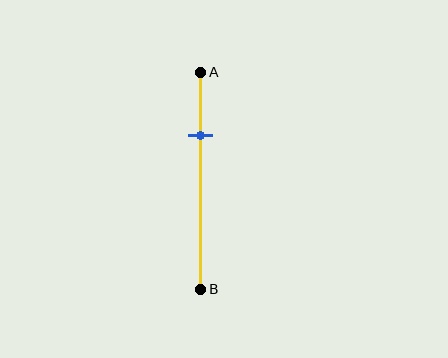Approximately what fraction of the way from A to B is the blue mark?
The blue mark is approximately 30% of the way from A to B.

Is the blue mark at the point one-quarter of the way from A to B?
No, the mark is at about 30% from A, not at the 25% one-quarter point.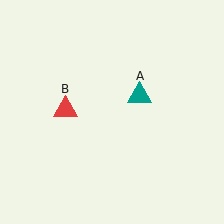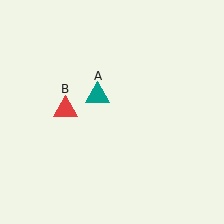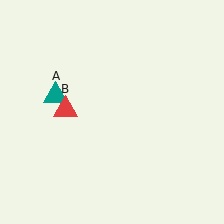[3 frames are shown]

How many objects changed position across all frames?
1 object changed position: teal triangle (object A).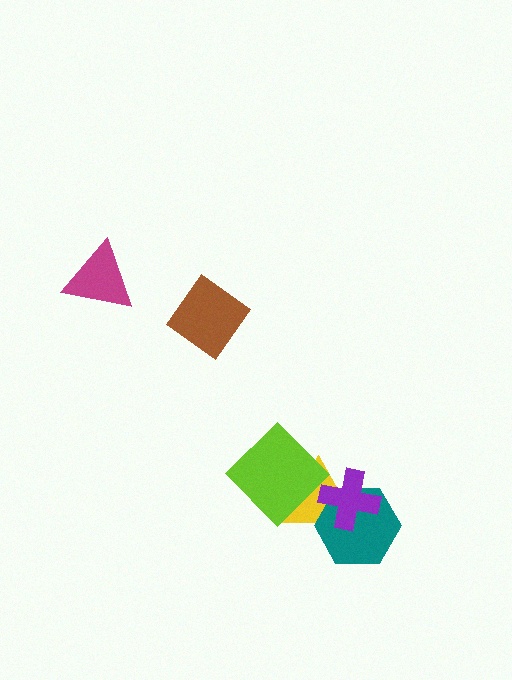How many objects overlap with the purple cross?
2 objects overlap with the purple cross.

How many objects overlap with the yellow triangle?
3 objects overlap with the yellow triangle.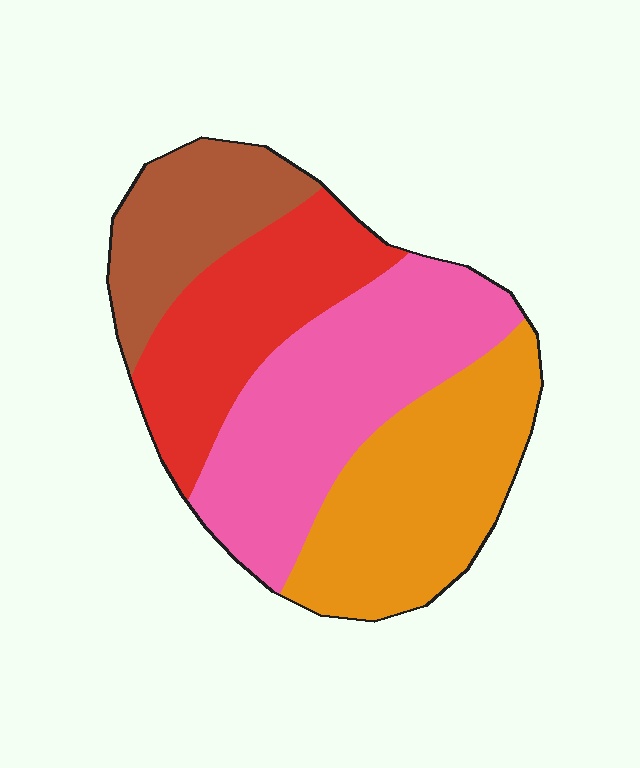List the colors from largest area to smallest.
From largest to smallest: pink, orange, red, brown.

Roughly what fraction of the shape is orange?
Orange takes up about one quarter (1/4) of the shape.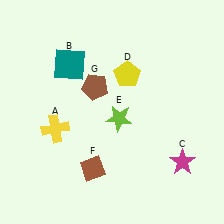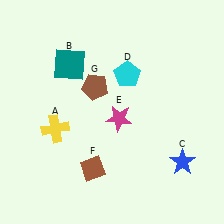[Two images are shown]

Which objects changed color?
C changed from magenta to blue. D changed from yellow to cyan. E changed from lime to magenta.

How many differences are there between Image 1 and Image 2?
There are 3 differences between the two images.